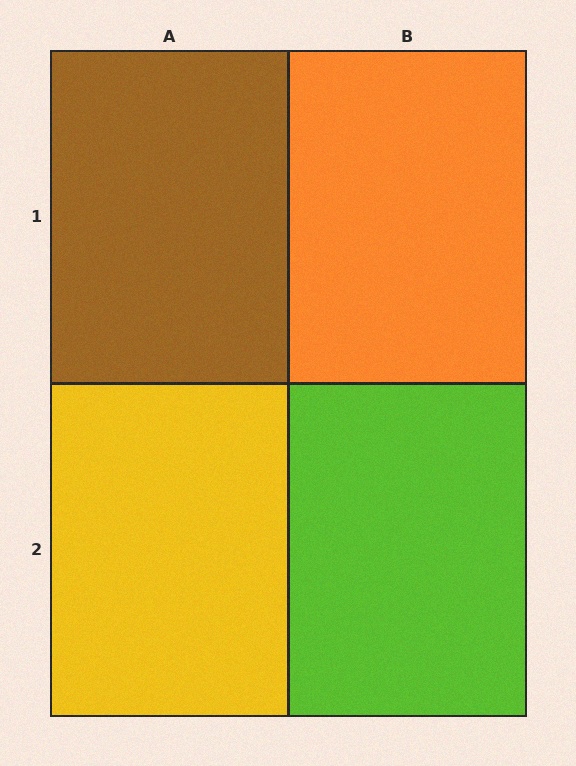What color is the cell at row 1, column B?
Orange.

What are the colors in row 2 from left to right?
Yellow, lime.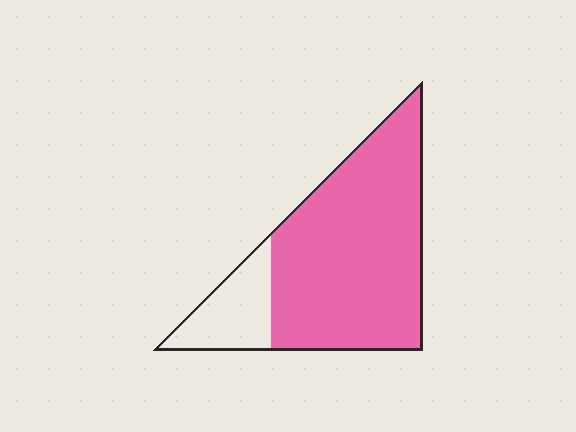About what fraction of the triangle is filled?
About four fifths (4/5).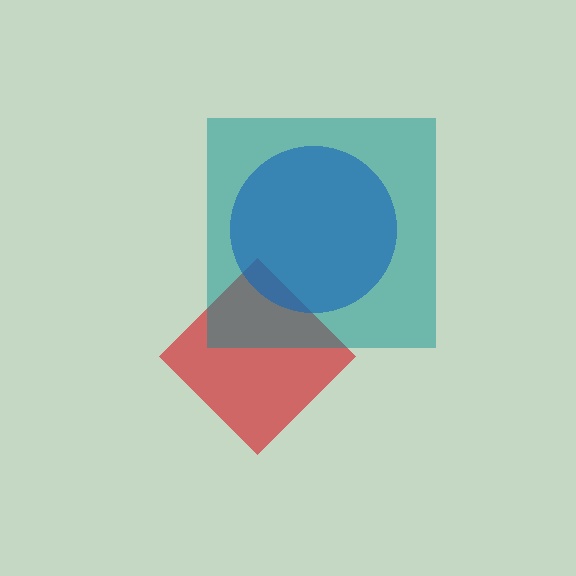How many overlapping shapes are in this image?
There are 3 overlapping shapes in the image.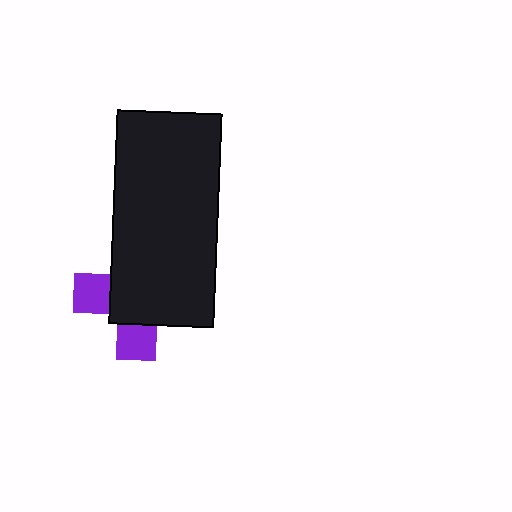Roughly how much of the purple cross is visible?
A small part of it is visible (roughly 33%).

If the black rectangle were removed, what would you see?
You would see the complete purple cross.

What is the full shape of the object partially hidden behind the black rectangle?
The partially hidden object is a purple cross.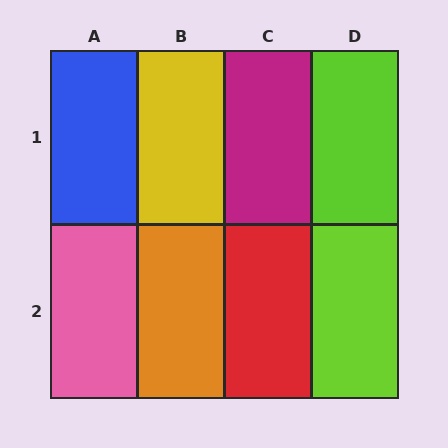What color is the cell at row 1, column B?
Yellow.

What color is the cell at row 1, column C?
Magenta.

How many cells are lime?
2 cells are lime.